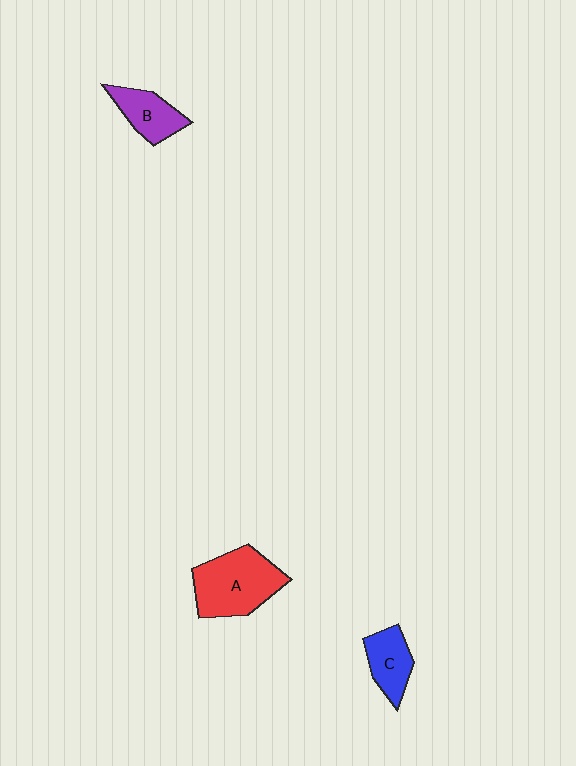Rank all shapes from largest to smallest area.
From largest to smallest: A (red), B (purple), C (blue).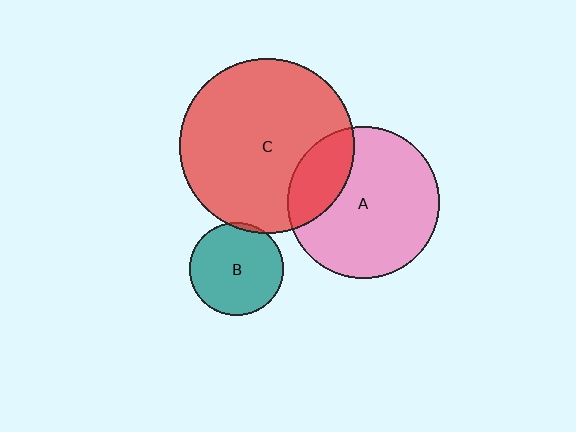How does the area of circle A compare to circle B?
Approximately 2.6 times.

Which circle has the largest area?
Circle C (red).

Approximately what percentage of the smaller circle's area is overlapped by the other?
Approximately 5%.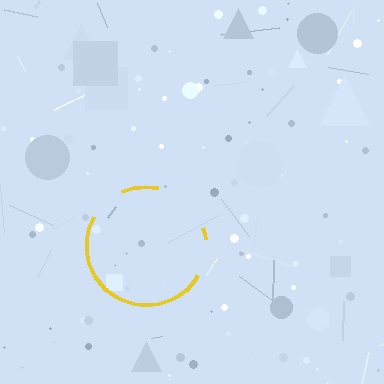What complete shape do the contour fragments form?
The contour fragments form a circle.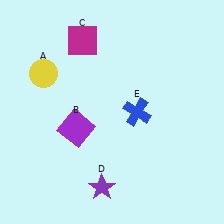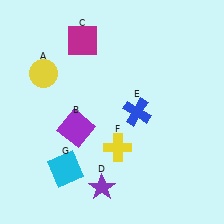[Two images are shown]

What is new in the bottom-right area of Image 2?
A yellow cross (F) was added in the bottom-right area of Image 2.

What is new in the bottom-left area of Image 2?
A cyan square (G) was added in the bottom-left area of Image 2.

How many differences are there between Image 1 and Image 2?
There are 2 differences between the two images.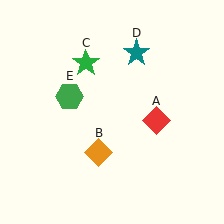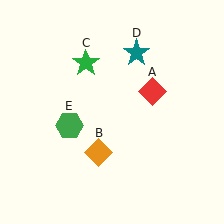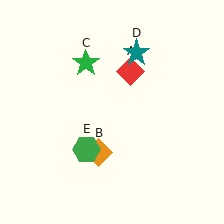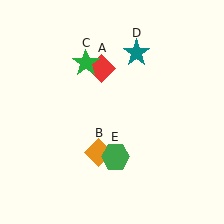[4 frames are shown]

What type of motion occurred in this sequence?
The red diamond (object A), green hexagon (object E) rotated counterclockwise around the center of the scene.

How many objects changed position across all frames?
2 objects changed position: red diamond (object A), green hexagon (object E).